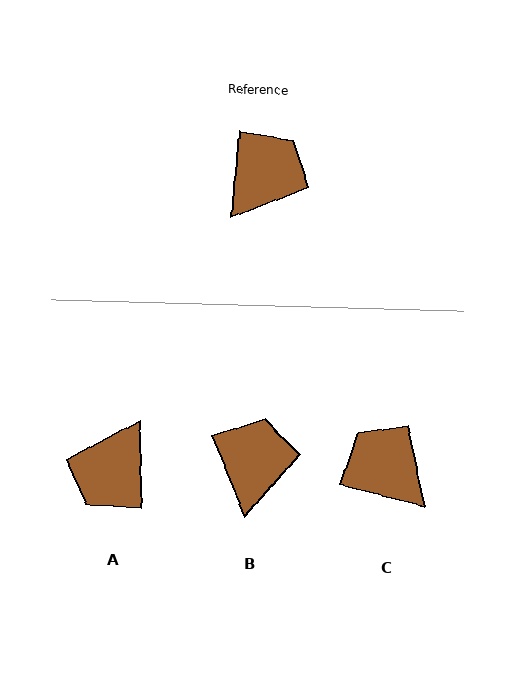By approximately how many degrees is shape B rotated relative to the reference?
Approximately 27 degrees counter-clockwise.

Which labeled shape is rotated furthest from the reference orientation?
A, about 173 degrees away.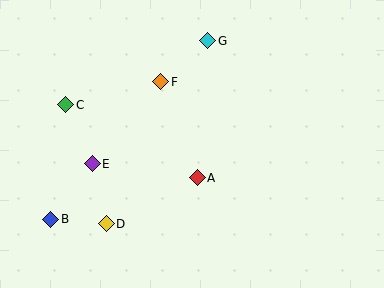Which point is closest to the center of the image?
Point A at (197, 178) is closest to the center.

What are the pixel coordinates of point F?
Point F is at (161, 82).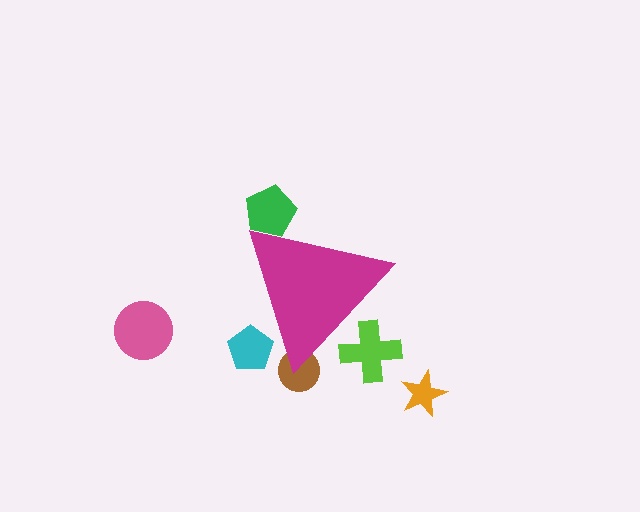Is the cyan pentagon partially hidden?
Yes, the cyan pentagon is partially hidden behind the magenta triangle.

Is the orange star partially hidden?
No, the orange star is fully visible.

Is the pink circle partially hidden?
No, the pink circle is fully visible.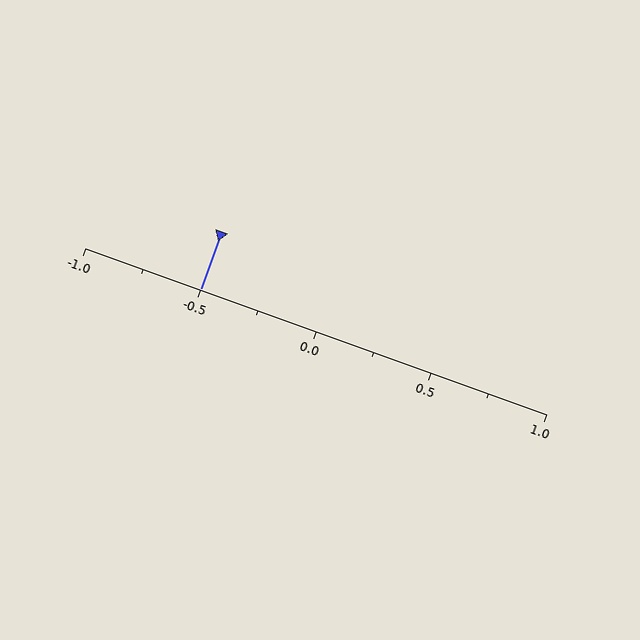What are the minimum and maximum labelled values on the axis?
The axis runs from -1.0 to 1.0.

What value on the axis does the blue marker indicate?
The marker indicates approximately -0.5.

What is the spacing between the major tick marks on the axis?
The major ticks are spaced 0.5 apart.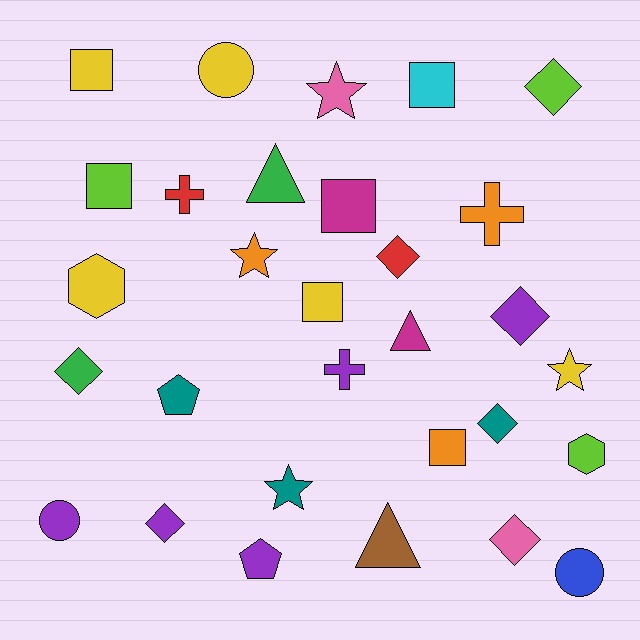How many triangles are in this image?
There are 3 triangles.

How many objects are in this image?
There are 30 objects.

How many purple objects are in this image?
There are 5 purple objects.